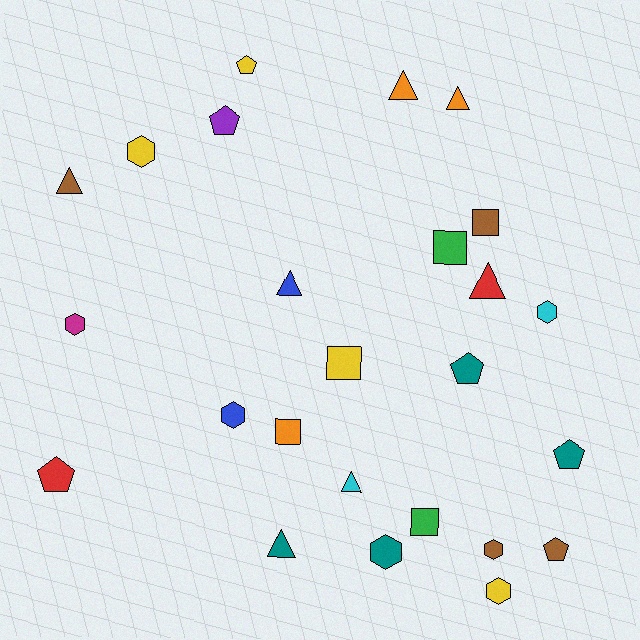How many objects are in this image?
There are 25 objects.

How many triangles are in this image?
There are 7 triangles.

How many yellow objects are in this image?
There are 4 yellow objects.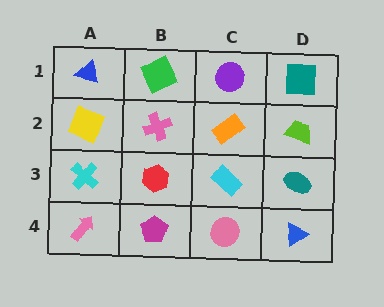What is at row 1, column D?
A teal square.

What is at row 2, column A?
A yellow square.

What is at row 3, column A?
A cyan cross.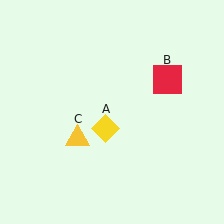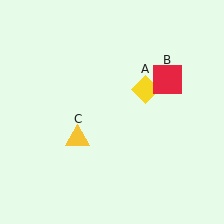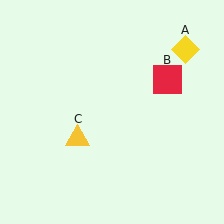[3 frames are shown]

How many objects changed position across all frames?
1 object changed position: yellow diamond (object A).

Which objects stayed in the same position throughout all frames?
Red square (object B) and yellow triangle (object C) remained stationary.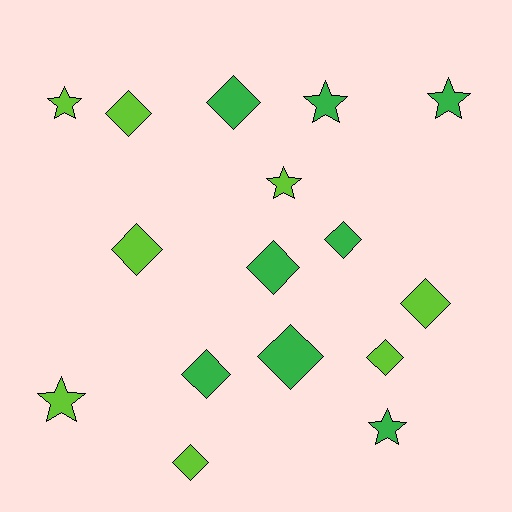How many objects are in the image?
There are 16 objects.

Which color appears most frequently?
Lime, with 8 objects.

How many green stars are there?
There are 3 green stars.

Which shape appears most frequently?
Diamond, with 10 objects.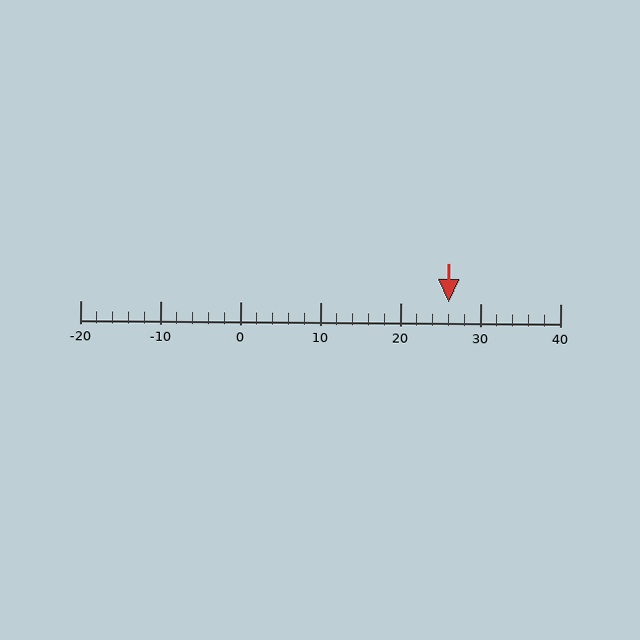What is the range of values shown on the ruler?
The ruler shows values from -20 to 40.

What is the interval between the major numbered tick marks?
The major tick marks are spaced 10 units apart.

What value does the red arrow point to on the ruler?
The red arrow points to approximately 26.